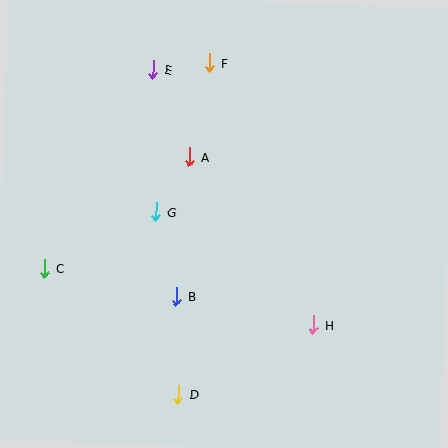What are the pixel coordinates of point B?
Point B is at (176, 296).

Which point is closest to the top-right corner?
Point F is closest to the top-right corner.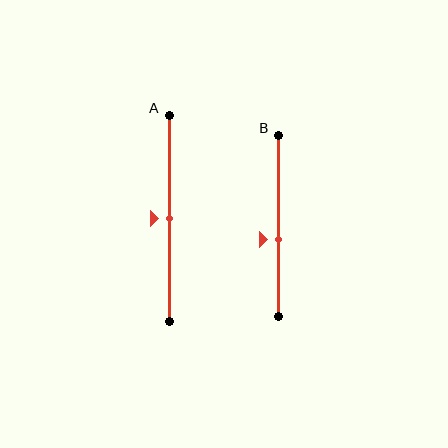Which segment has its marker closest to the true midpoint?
Segment A has its marker closest to the true midpoint.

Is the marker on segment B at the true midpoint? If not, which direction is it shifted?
No, the marker on segment B is shifted downward by about 7% of the segment length.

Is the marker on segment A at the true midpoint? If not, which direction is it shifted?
Yes, the marker on segment A is at the true midpoint.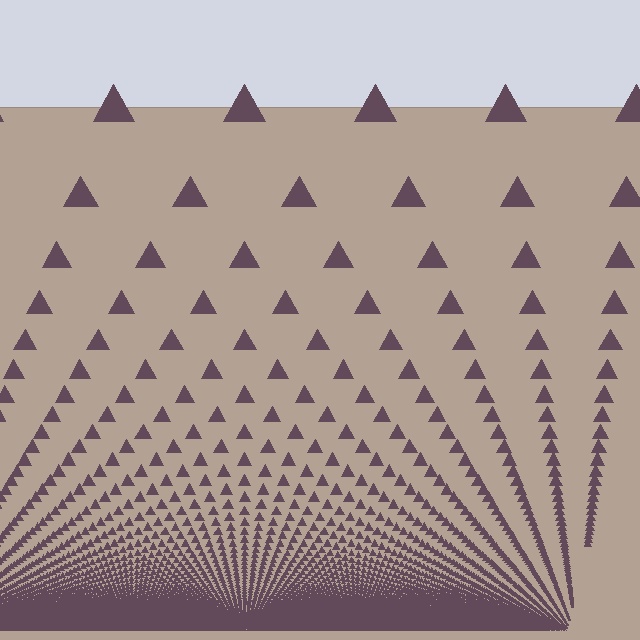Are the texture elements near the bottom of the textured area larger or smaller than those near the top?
Smaller. The gradient is inverted — elements near the bottom are smaller and denser.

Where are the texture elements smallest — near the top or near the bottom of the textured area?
Near the bottom.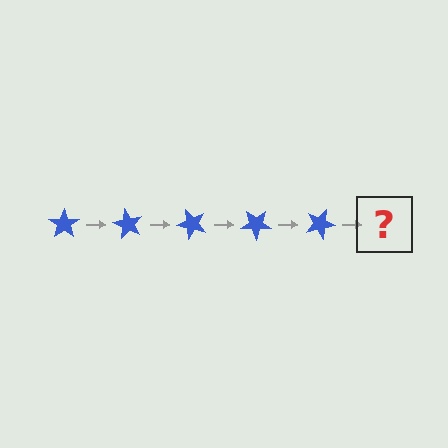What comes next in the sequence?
The next element should be a blue star rotated 300 degrees.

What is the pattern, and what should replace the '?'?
The pattern is that the star rotates 60 degrees each step. The '?' should be a blue star rotated 300 degrees.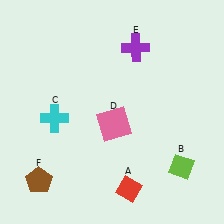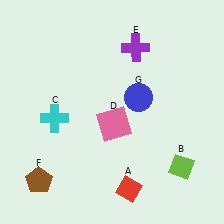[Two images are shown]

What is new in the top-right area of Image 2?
A blue circle (G) was added in the top-right area of Image 2.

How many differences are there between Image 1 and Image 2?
There is 1 difference between the two images.